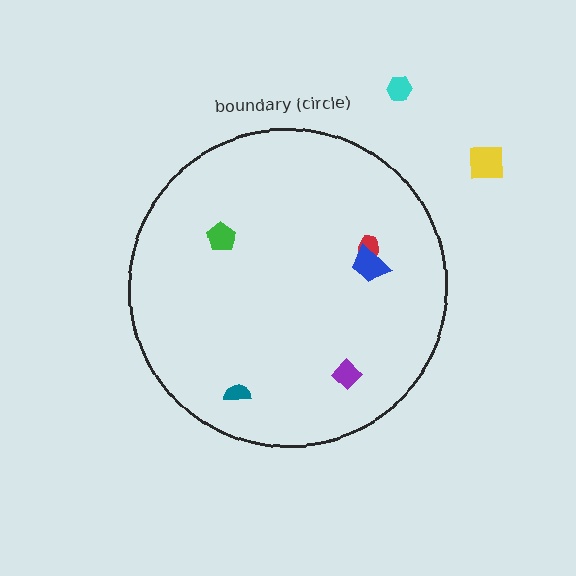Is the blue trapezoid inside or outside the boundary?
Inside.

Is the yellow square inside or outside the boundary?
Outside.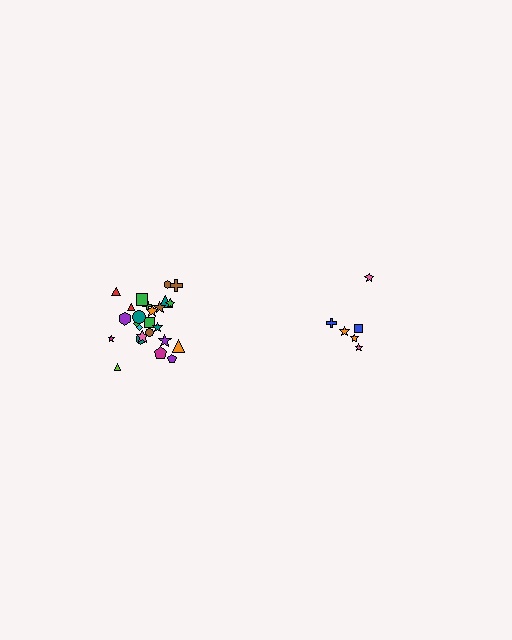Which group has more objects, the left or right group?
The left group.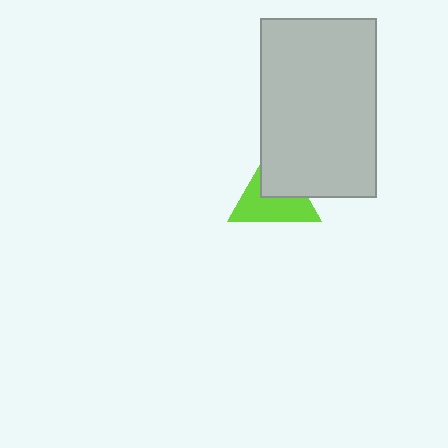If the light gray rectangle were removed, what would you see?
You would see the complete lime triangle.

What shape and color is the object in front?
The object in front is a light gray rectangle.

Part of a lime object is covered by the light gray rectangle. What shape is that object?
It is a triangle.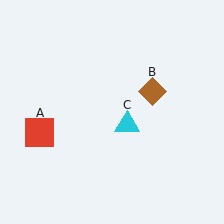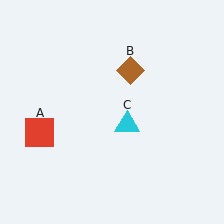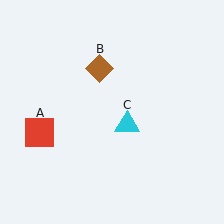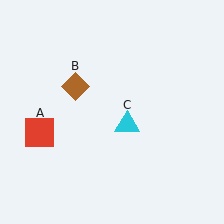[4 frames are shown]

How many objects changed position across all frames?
1 object changed position: brown diamond (object B).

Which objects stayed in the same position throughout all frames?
Red square (object A) and cyan triangle (object C) remained stationary.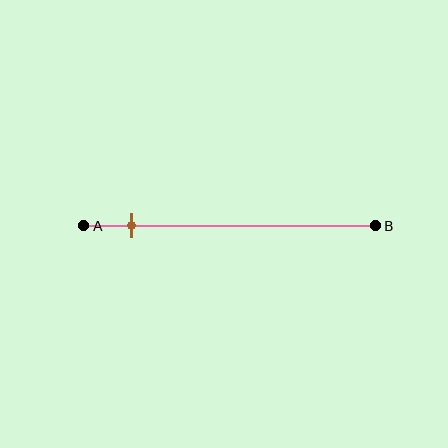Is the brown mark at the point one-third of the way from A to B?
No, the mark is at about 15% from A, not at the 33% one-third point.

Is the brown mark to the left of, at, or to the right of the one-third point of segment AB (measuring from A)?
The brown mark is to the left of the one-third point of segment AB.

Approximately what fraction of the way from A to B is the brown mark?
The brown mark is approximately 15% of the way from A to B.